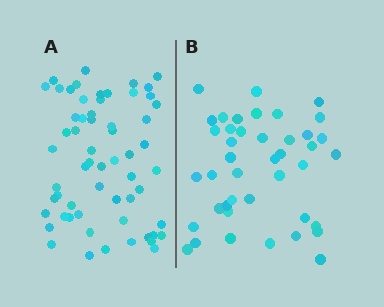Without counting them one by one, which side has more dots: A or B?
Region A (the left region) has more dots.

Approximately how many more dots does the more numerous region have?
Region A has approximately 20 more dots than region B.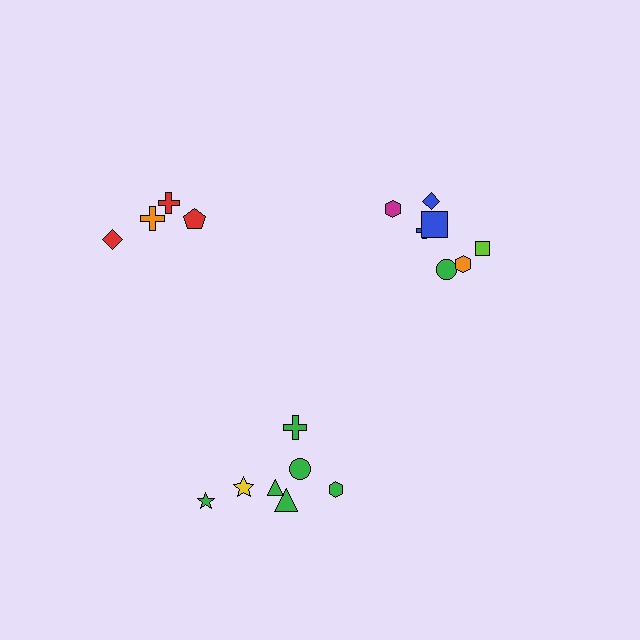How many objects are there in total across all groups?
There are 18 objects.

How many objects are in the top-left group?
There are 4 objects.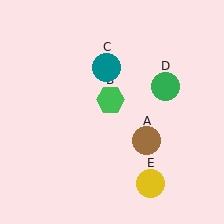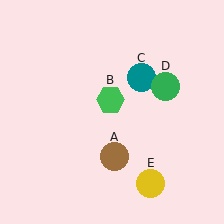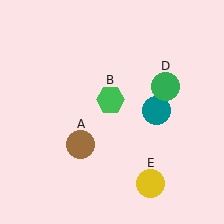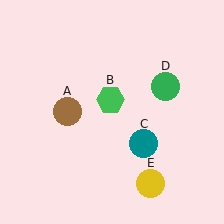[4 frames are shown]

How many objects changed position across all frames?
2 objects changed position: brown circle (object A), teal circle (object C).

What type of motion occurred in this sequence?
The brown circle (object A), teal circle (object C) rotated clockwise around the center of the scene.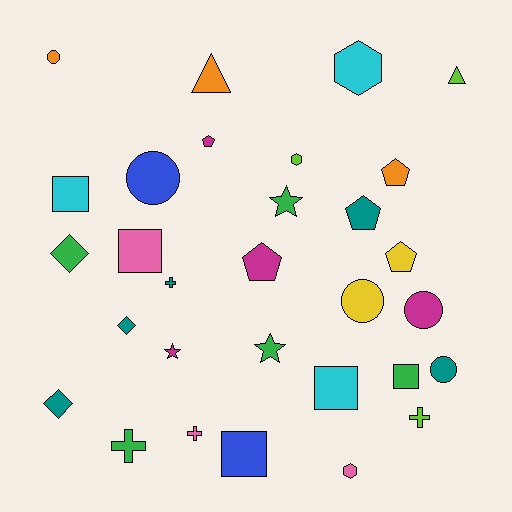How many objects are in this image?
There are 30 objects.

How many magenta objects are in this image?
There are 4 magenta objects.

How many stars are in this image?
There are 3 stars.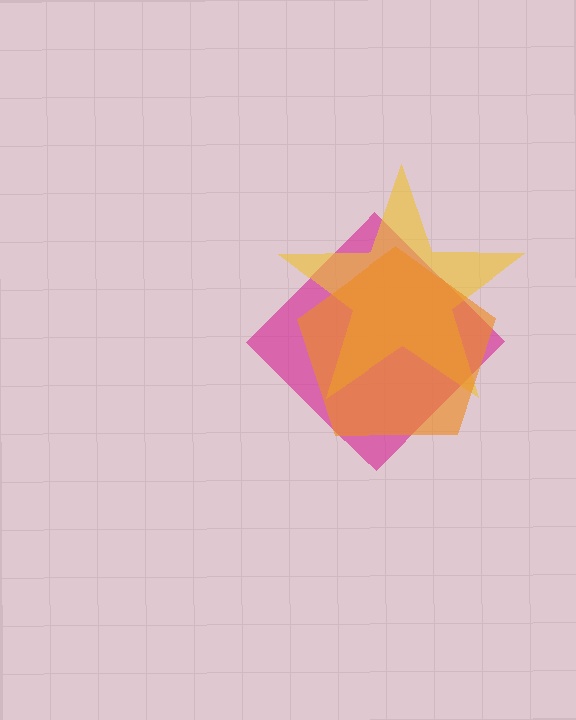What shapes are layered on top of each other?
The layered shapes are: a magenta diamond, a yellow star, an orange pentagon.